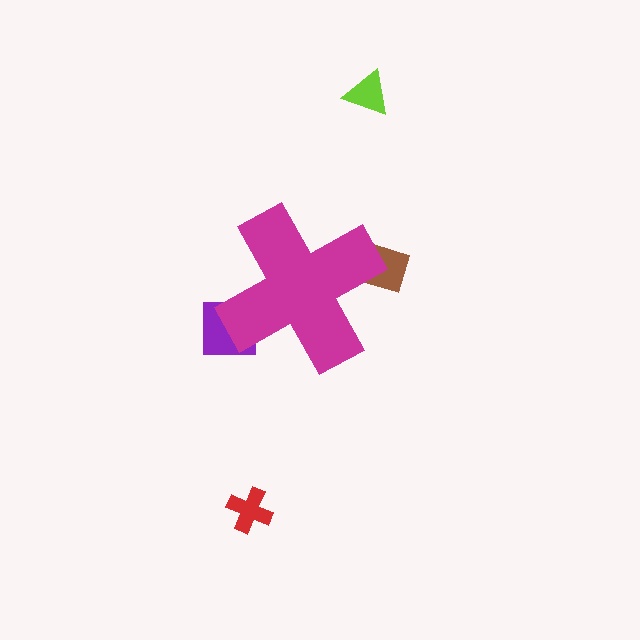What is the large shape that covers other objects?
A magenta cross.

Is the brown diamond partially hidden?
Yes, the brown diamond is partially hidden behind the magenta cross.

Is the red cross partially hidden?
No, the red cross is fully visible.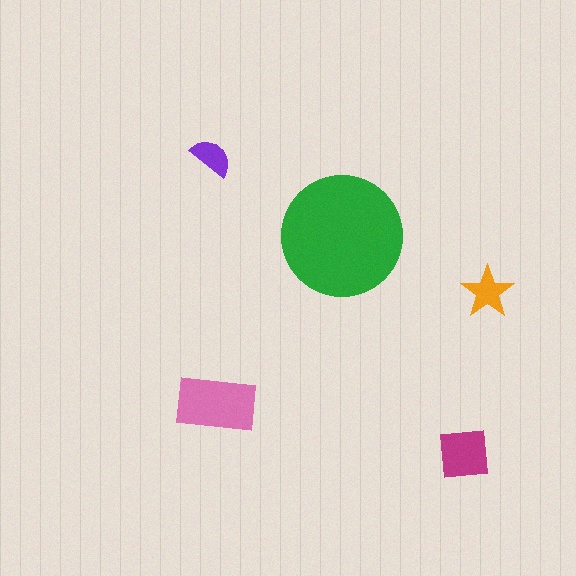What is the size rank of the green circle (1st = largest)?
1st.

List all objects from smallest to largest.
The purple semicircle, the orange star, the magenta square, the pink rectangle, the green circle.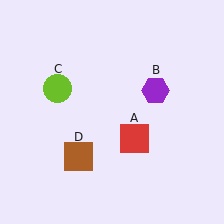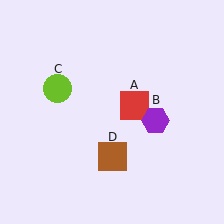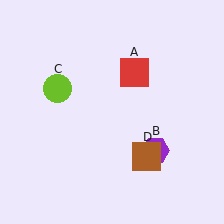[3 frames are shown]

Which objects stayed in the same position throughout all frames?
Lime circle (object C) remained stationary.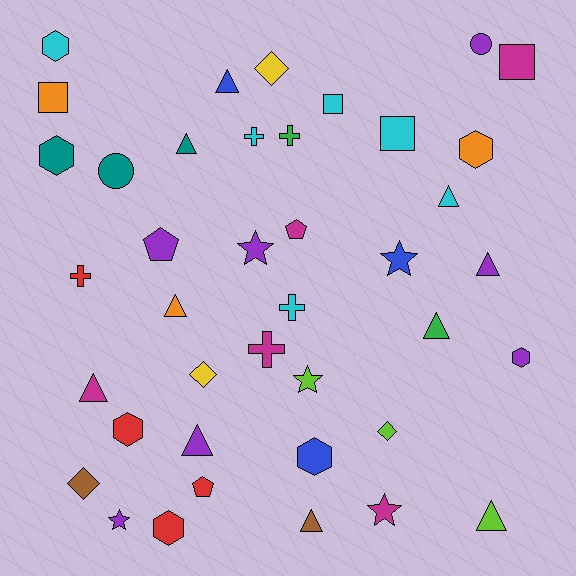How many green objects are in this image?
There are 2 green objects.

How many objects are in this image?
There are 40 objects.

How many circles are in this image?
There are 2 circles.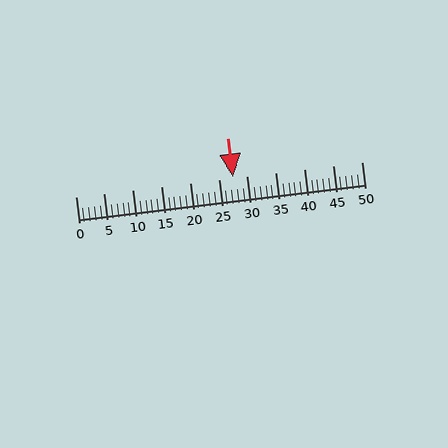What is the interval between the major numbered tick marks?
The major tick marks are spaced 5 units apart.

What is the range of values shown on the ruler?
The ruler shows values from 0 to 50.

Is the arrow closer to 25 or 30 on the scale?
The arrow is closer to 30.